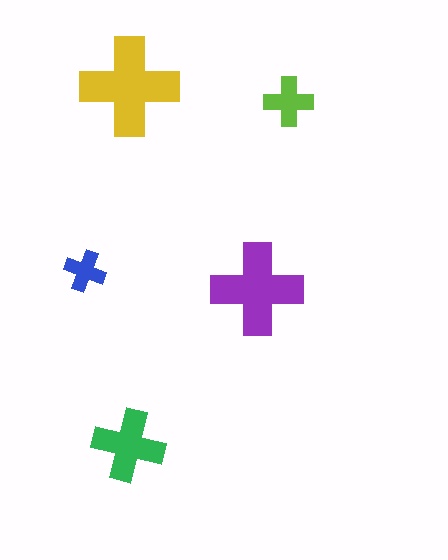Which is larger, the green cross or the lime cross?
The green one.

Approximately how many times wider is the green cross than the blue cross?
About 1.5 times wider.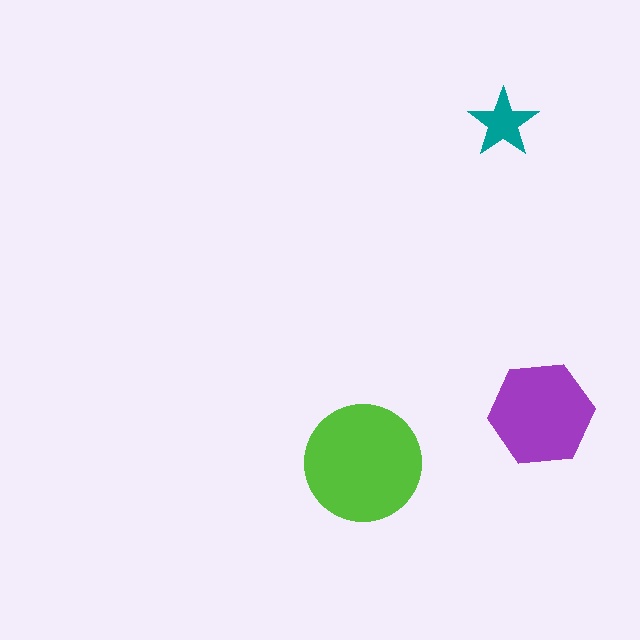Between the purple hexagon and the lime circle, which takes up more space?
The lime circle.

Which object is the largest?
The lime circle.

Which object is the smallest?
The teal star.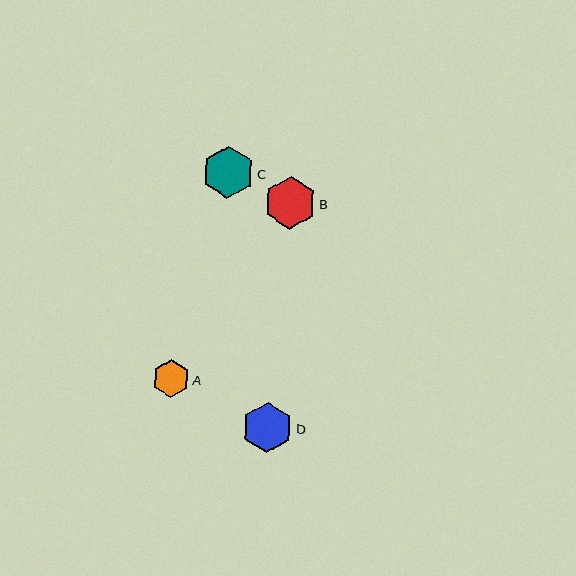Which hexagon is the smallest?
Hexagon A is the smallest with a size of approximately 38 pixels.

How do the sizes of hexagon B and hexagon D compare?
Hexagon B and hexagon D are approximately the same size.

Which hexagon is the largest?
Hexagon B is the largest with a size of approximately 53 pixels.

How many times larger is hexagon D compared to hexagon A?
Hexagon D is approximately 1.3 times the size of hexagon A.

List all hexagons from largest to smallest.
From largest to smallest: B, C, D, A.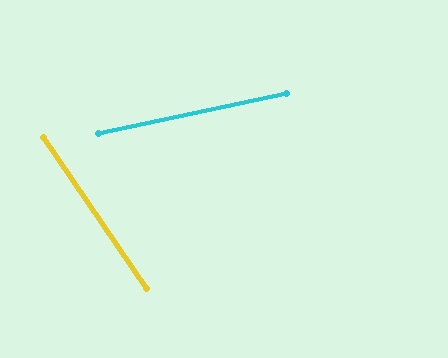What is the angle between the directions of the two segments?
Approximately 68 degrees.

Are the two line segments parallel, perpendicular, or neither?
Neither parallel nor perpendicular — they differ by about 68°.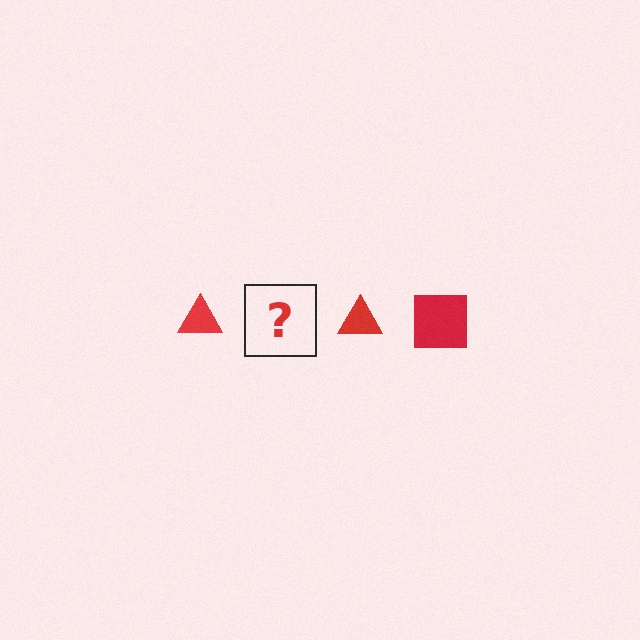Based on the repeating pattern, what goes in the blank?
The blank should be a red square.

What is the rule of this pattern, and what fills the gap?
The rule is that the pattern cycles through triangle, square shapes in red. The gap should be filled with a red square.